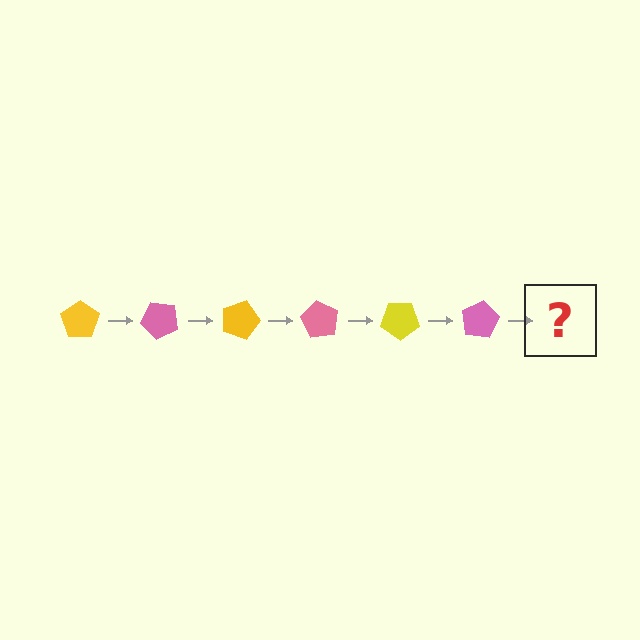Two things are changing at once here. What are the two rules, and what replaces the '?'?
The two rules are that it rotates 45 degrees each step and the color cycles through yellow and pink. The '?' should be a yellow pentagon, rotated 270 degrees from the start.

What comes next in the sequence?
The next element should be a yellow pentagon, rotated 270 degrees from the start.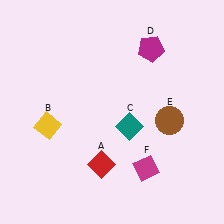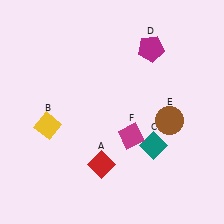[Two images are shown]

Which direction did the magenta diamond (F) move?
The magenta diamond (F) moved up.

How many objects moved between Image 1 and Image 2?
2 objects moved between the two images.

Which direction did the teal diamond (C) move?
The teal diamond (C) moved right.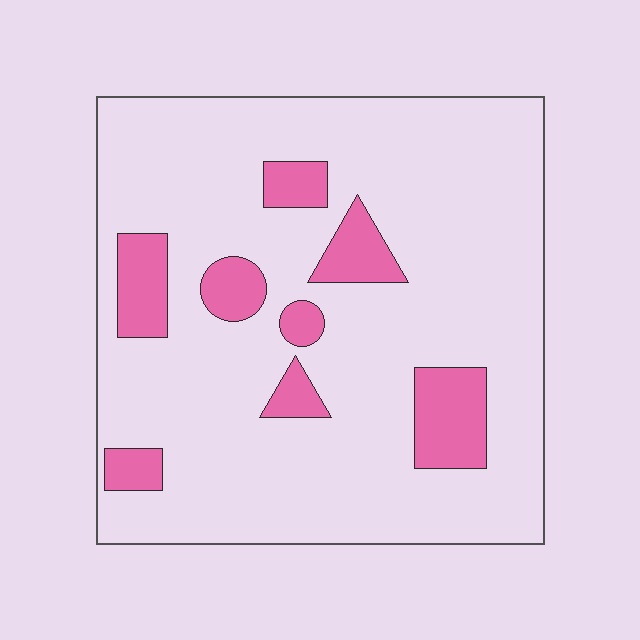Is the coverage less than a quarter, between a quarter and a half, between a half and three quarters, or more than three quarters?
Less than a quarter.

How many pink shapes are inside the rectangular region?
8.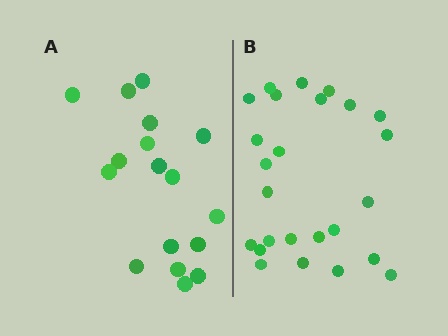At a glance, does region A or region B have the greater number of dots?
Region B (the right region) has more dots.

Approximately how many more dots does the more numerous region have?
Region B has roughly 8 or so more dots than region A.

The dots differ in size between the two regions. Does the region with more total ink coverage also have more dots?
No. Region A has more total ink coverage because its dots are larger, but region B actually contains more individual dots. Total area can be misleading — the number of items is what matters here.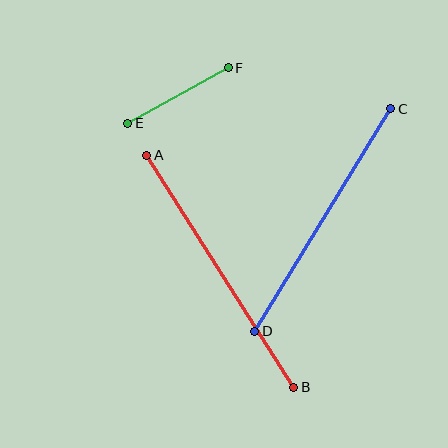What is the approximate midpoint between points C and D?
The midpoint is at approximately (323, 220) pixels.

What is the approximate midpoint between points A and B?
The midpoint is at approximately (220, 271) pixels.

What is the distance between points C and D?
The distance is approximately 261 pixels.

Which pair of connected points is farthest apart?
Points A and B are farthest apart.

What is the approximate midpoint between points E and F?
The midpoint is at approximately (178, 96) pixels.